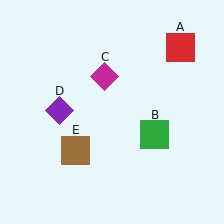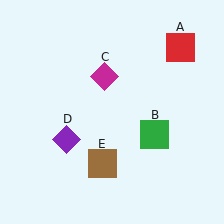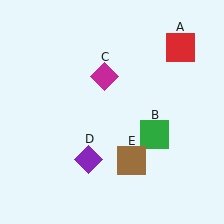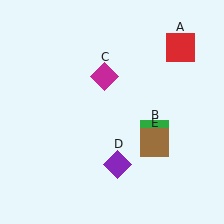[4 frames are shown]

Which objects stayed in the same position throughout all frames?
Red square (object A) and green square (object B) and magenta diamond (object C) remained stationary.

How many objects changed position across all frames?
2 objects changed position: purple diamond (object D), brown square (object E).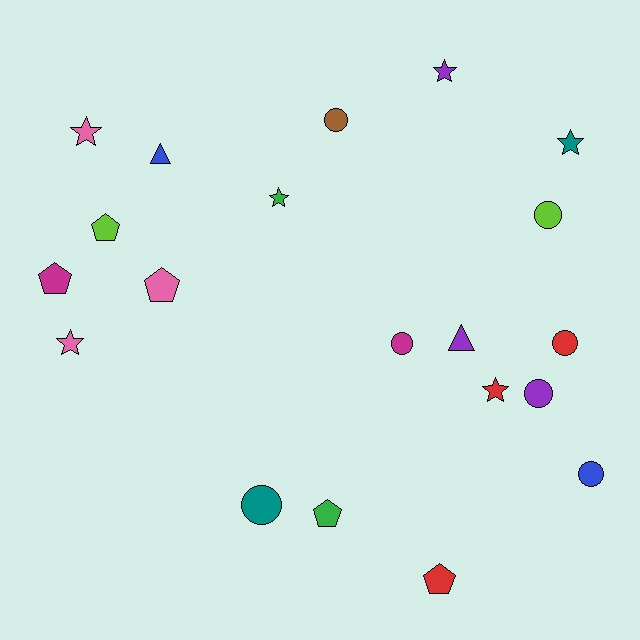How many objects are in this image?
There are 20 objects.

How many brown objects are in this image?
There is 1 brown object.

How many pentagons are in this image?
There are 5 pentagons.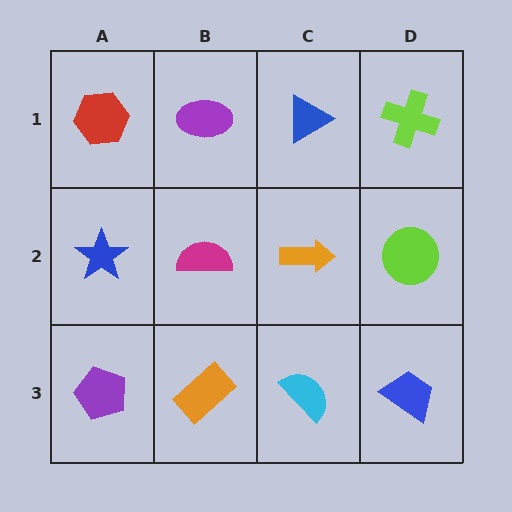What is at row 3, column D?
A blue trapezoid.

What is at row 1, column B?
A purple ellipse.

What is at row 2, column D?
A lime circle.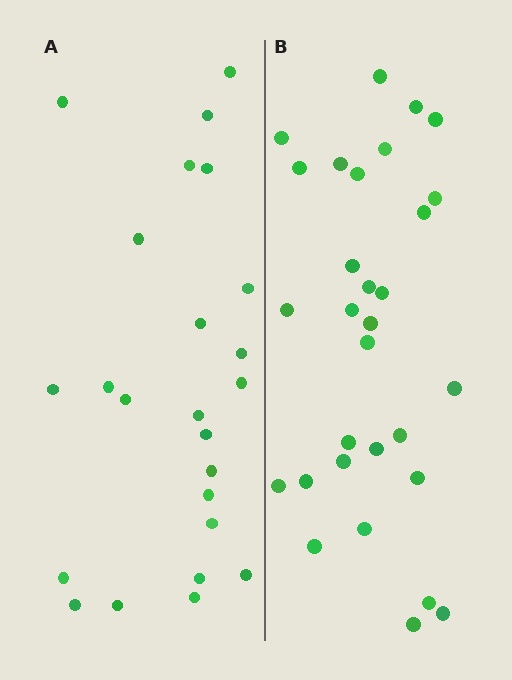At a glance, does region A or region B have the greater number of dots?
Region B (the right region) has more dots.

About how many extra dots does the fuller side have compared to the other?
Region B has about 6 more dots than region A.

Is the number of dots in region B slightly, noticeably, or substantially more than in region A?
Region B has noticeably more, but not dramatically so. The ratio is roughly 1.2 to 1.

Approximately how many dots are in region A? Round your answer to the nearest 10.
About 20 dots. (The exact count is 24, which rounds to 20.)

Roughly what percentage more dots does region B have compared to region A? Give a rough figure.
About 25% more.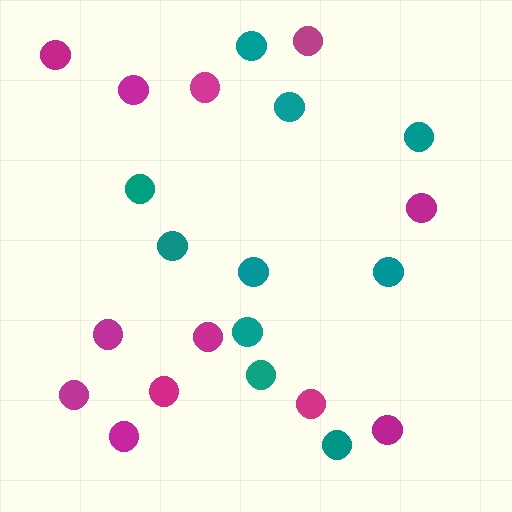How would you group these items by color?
There are 2 groups: one group of magenta circles (12) and one group of teal circles (10).